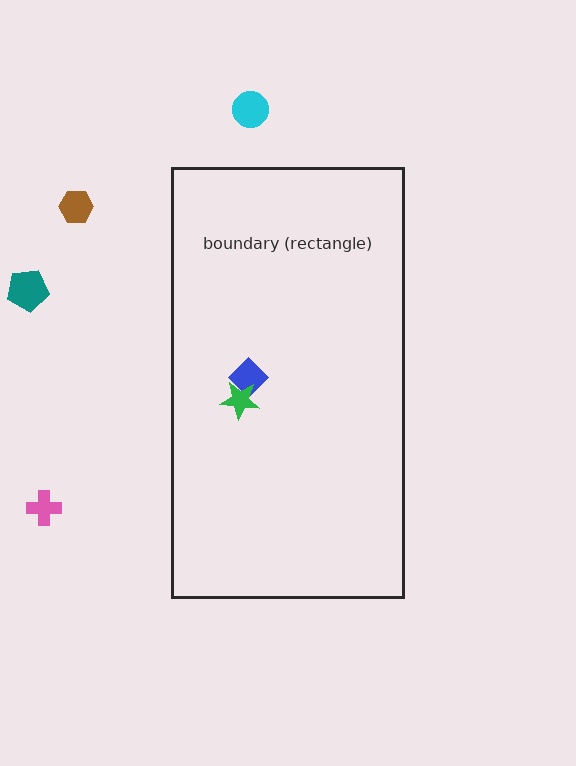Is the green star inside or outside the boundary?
Inside.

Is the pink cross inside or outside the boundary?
Outside.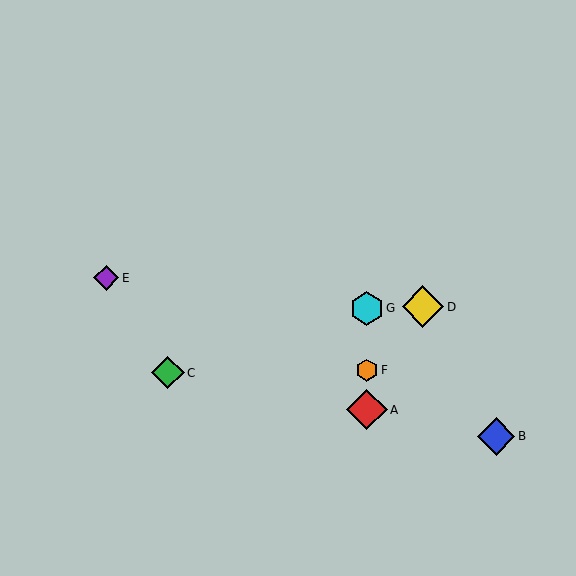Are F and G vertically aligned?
Yes, both are at x≈367.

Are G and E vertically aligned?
No, G is at x≈367 and E is at x≈106.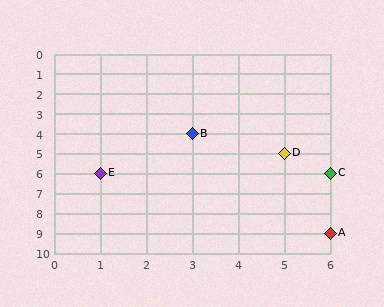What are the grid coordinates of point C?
Point C is at grid coordinates (6, 6).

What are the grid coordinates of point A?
Point A is at grid coordinates (6, 9).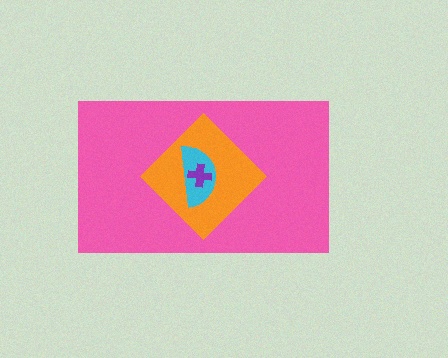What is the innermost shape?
The purple cross.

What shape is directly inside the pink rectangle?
The orange diamond.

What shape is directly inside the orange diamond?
The cyan semicircle.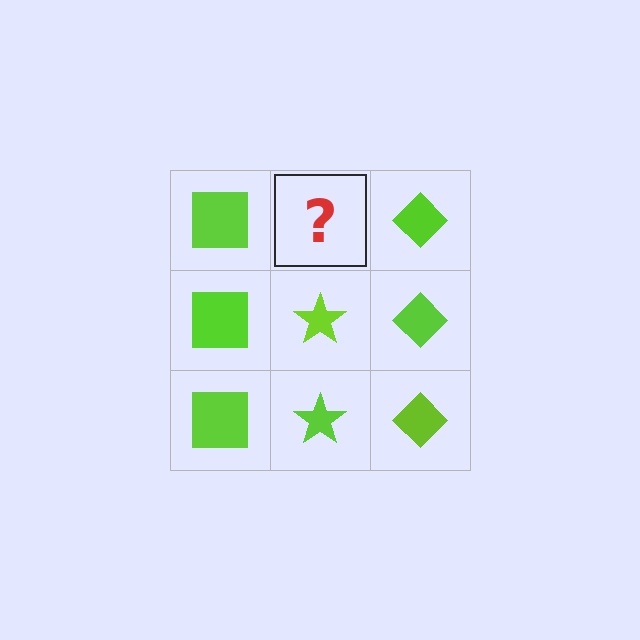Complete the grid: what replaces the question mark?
The question mark should be replaced with a lime star.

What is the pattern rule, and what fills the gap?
The rule is that each column has a consistent shape. The gap should be filled with a lime star.